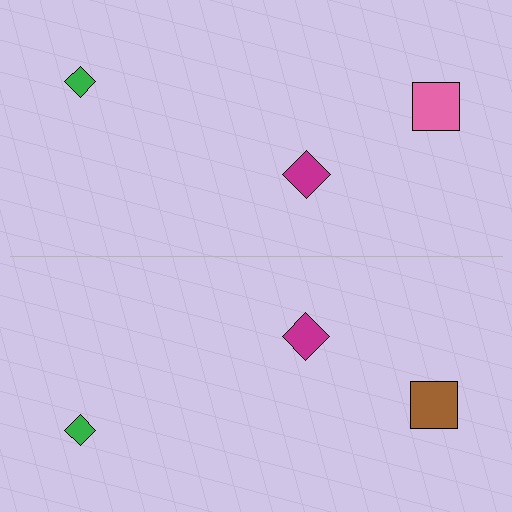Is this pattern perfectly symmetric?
No, the pattern is not perfectly symmetric. The brown square on the bottom side breaks the symmetry — its mirror counterpart is pink.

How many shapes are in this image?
There are 6 shapes in this image.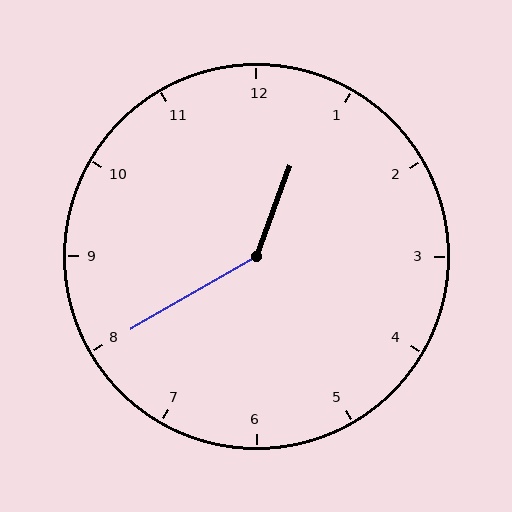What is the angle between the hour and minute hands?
Approximately 140 degrees.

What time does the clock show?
12:40.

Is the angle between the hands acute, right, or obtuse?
It is obtuse.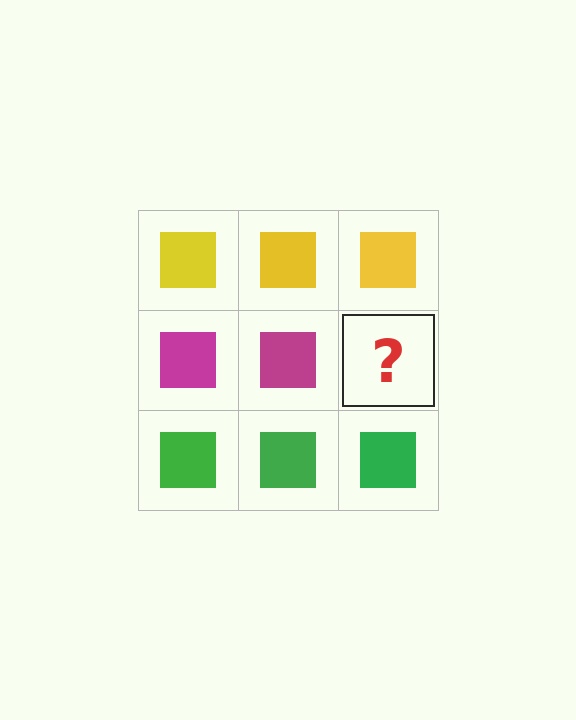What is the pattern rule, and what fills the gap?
The rule is that each row has a consistent color. The gap should be filled with a magenta square.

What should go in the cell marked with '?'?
The missing cell should contain a magenta square.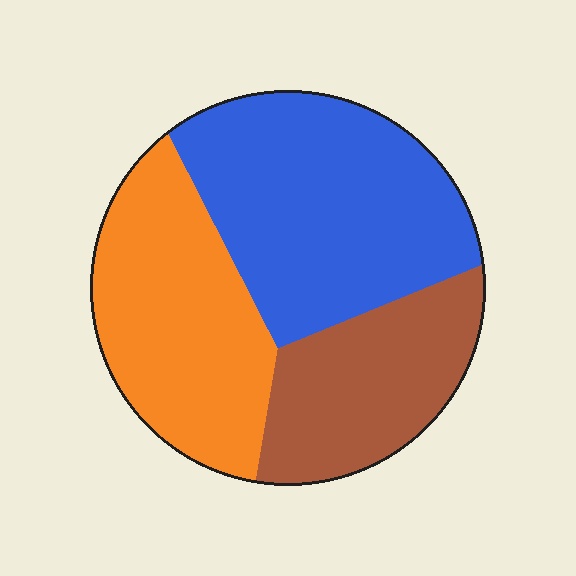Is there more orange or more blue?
Blue.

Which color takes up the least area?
Brown, at roughly 25%.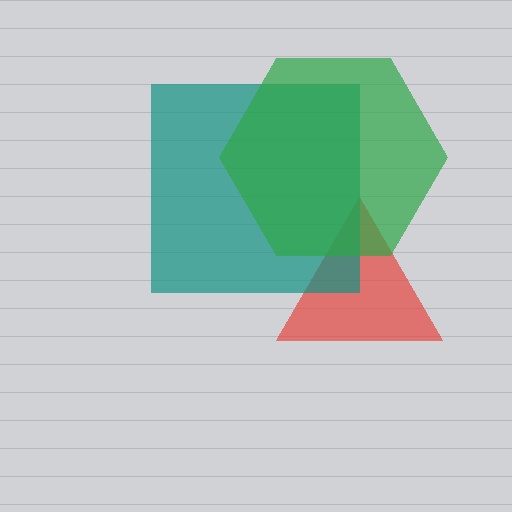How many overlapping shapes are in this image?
There are 3 overlapping shapes in the image.